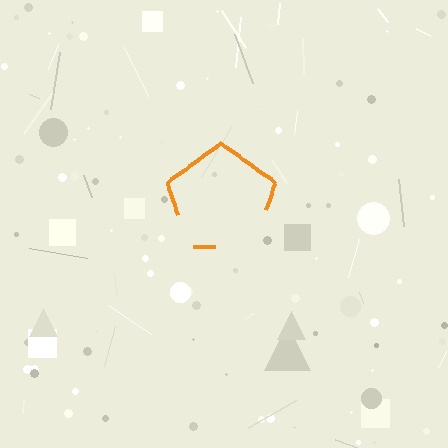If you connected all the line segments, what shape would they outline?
They would outline a pentagon.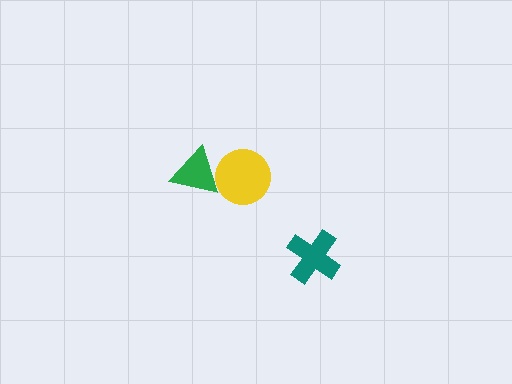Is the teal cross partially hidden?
No, no other shape covers it.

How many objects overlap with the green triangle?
1 object overlaps with the green triangle.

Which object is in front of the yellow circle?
The green triangle is in front of the yellow circle.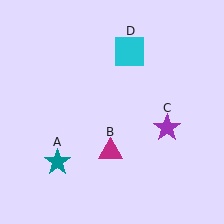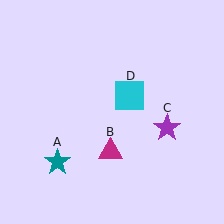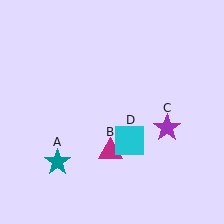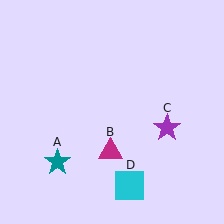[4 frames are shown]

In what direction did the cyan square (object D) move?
The cyan square (object D) moved down.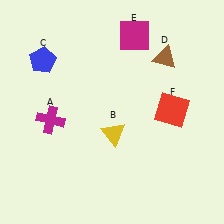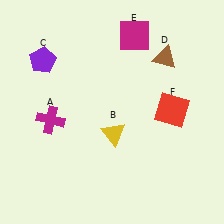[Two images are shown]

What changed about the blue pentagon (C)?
In Image 1, C is blue. In Image 2, it changed to purple.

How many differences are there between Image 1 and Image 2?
There is 1 difference between the two images.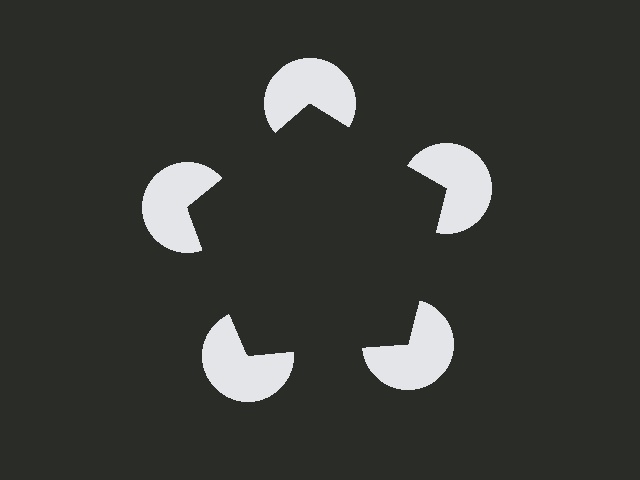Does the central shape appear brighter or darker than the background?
It typically appears slightly darker than the background, even though no actual brightness change is drawn.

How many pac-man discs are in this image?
There are 5 — one at each vertex of the illusory pentagon.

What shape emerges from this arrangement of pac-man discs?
An illusory pentagon — its edges are inferred from the aligned wedge cuts in the pac-man discs, not physically drawn.